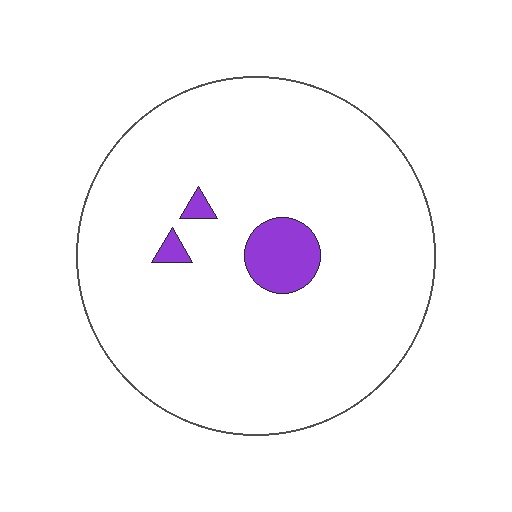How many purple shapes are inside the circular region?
3.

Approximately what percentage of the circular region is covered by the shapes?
Approximately 5%.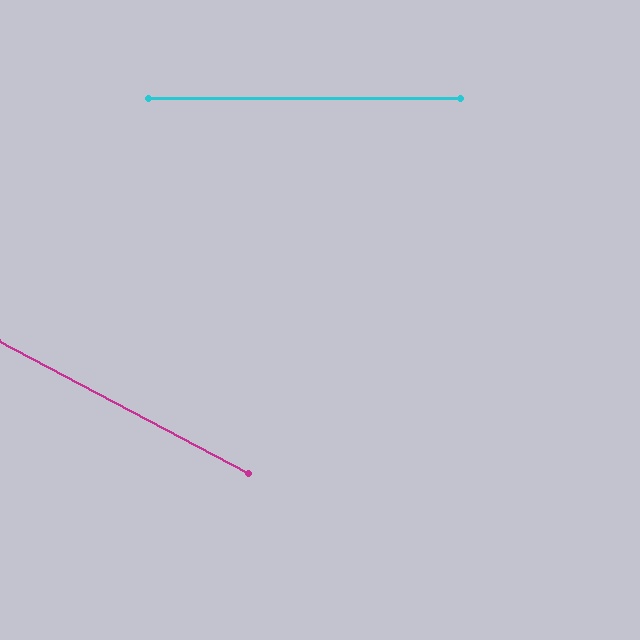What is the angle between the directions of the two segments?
Approximately 28 degrees.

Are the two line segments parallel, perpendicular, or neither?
Neither parallel nor perpendicular — they differ by about 28°.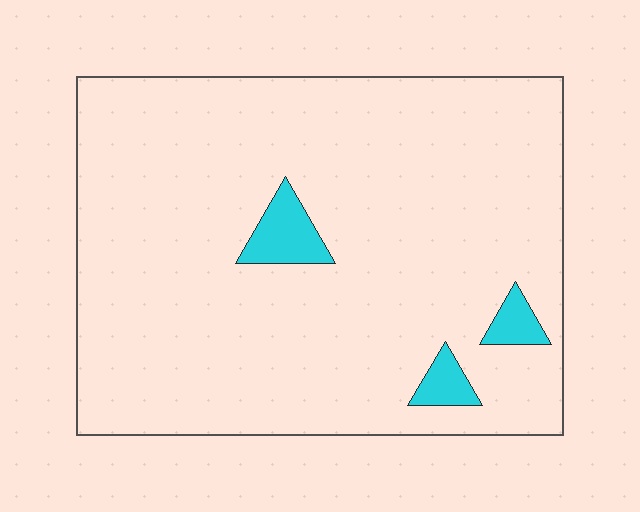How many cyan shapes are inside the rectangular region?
3.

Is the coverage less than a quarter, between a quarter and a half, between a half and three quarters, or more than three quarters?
Less than a quarter.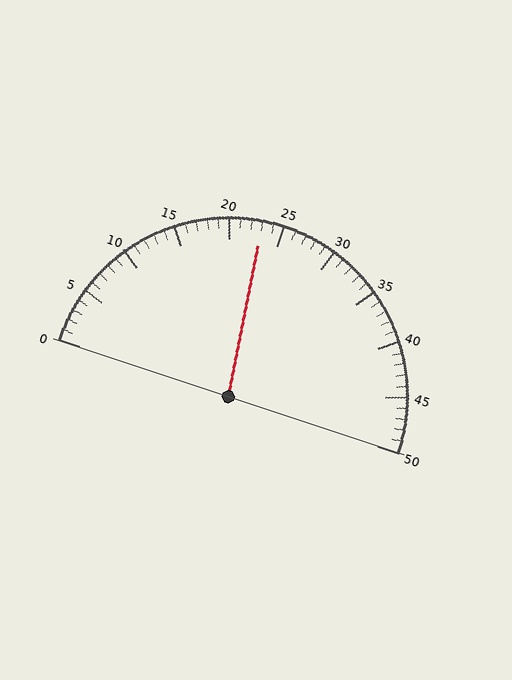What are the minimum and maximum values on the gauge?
The gauge ranges from 0 to 50.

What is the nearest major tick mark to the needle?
The nearest major tick mark is 25.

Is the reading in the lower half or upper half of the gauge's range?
The reading is in the lower half of the range (0 to 50).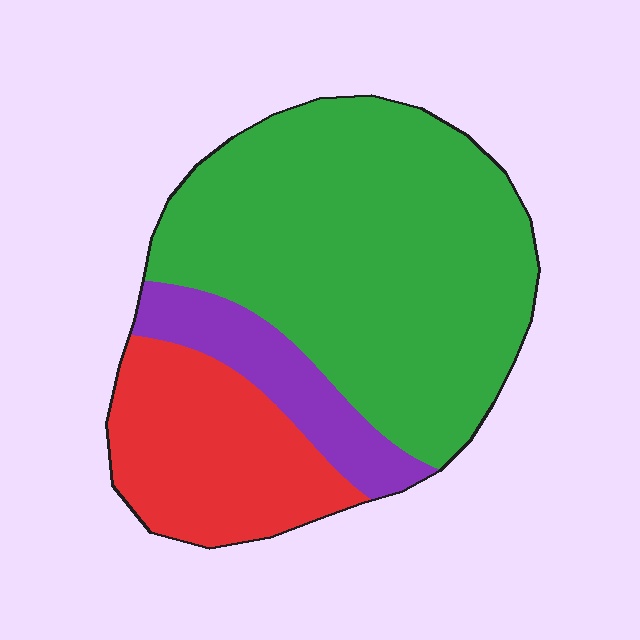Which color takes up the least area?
Purple, at roughly 15%.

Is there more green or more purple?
Green.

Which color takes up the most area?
Green, at roughly 65%.